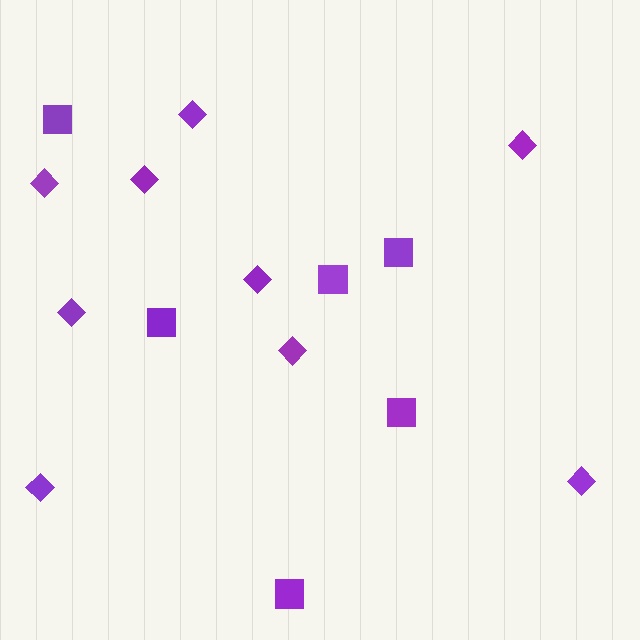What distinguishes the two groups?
There are 2 groups: one group of diamonds (9) and one group of squares (6).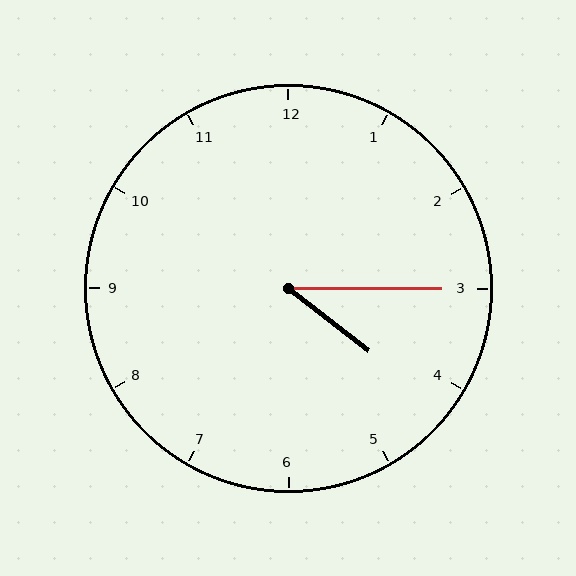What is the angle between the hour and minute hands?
Approximately 38 degrees.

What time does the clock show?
4:15.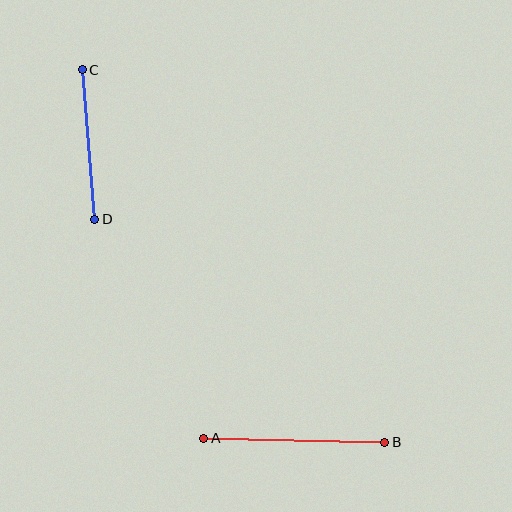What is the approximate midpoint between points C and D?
The midpoint is at approximately (89, 145) pixels.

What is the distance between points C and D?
The distance is approximately 150 pixels.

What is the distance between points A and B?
The distance is approximately 181 pixels.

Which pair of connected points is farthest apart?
Points A and B are farthest apart.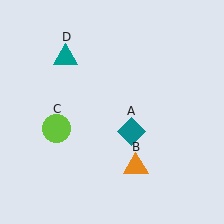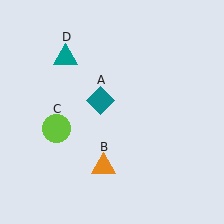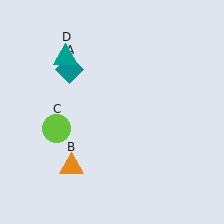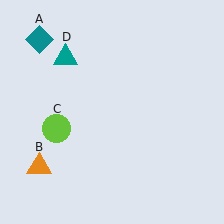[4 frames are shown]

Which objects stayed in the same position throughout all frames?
Lime circle (object C) and teal triangle (object D) remained stationary.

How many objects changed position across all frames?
2 objects changed position: teal diamond (object A), orange triangle (object B).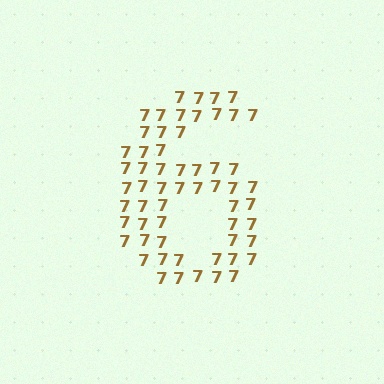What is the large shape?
The large shape is the digit 6.